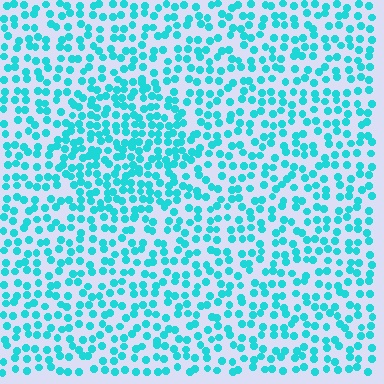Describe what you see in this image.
The image contains small cyan elements arranged at two different densities. A circle-shaped region is visible where the elements are more densely packed than the surrounding area.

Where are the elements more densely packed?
The elements are more densely packed inside the circle boundary.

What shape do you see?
I see a circle.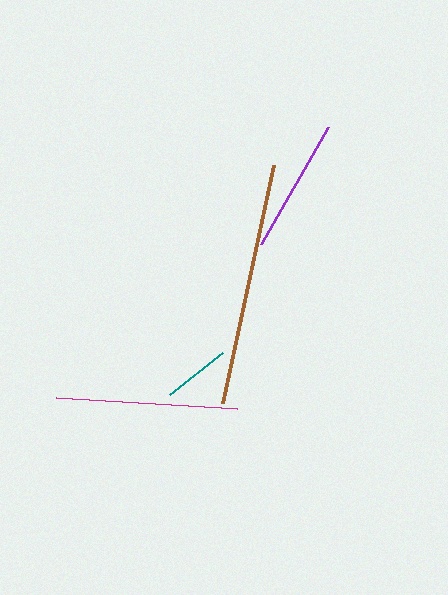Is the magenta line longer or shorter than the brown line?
The brown line is longer than the magenta line.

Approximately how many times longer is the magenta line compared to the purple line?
The magenta line is approximately 1.3 times the length of the purple line.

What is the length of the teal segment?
The teal segment is approximately 68 pixels long.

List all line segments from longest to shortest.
From longest to shortest: brown, magenta, purple, teal.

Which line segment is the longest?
The brown line is the longest at approximately 243 pixels.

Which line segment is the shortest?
The teal line is the shortest at approximately 68 pixels.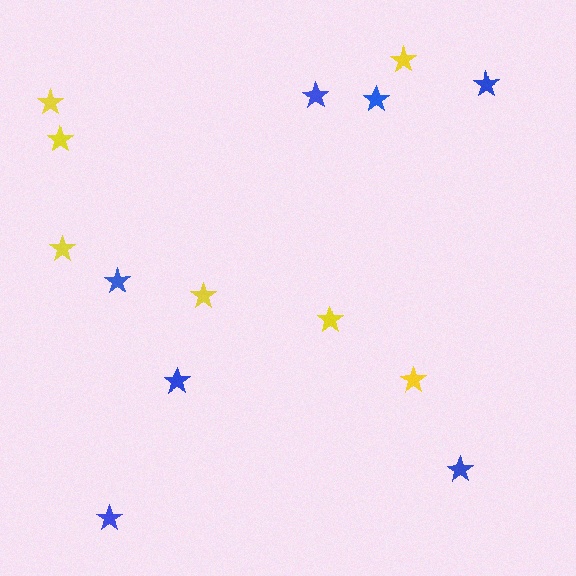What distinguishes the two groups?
There are 2 groups: one group of blue stars (7) and one group of yellow stars (7).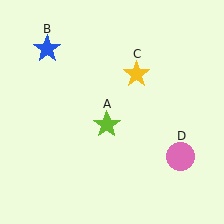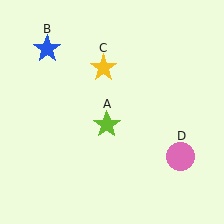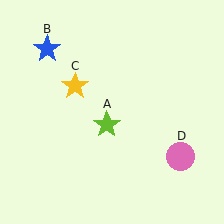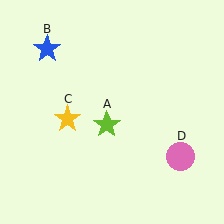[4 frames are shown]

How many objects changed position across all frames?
1 object changed position: yellow star (object C).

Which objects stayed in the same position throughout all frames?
Lime star (object A) and blue star (object B) and pink circle (object D) remained stationary.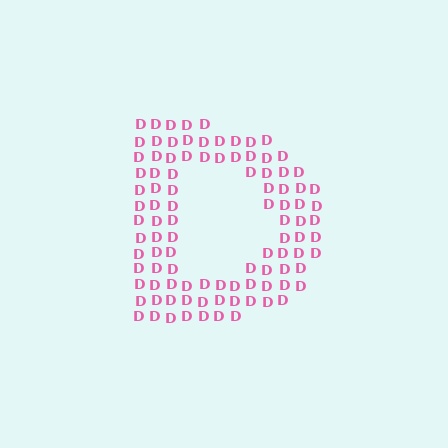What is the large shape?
The large shape is the letter D.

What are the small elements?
The small elements are letter D's.